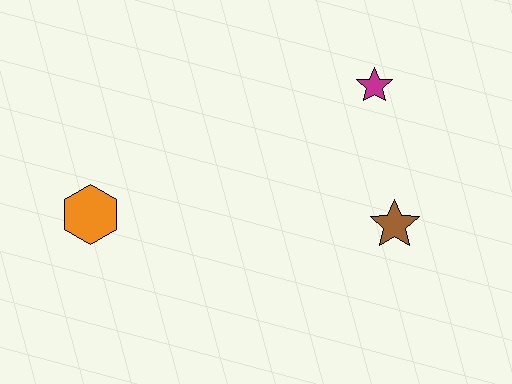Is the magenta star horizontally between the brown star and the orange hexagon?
Yes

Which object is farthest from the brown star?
The orange hexagon is farthest from the brown star.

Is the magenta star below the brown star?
No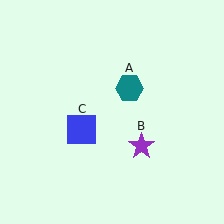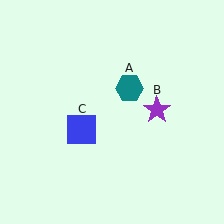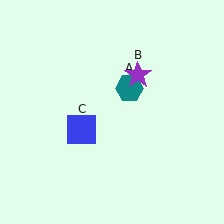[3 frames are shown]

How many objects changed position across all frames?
1 object changed position: purple star (object B).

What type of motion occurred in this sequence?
The purple star (object B) rotated counterclockwise around the center of the scene.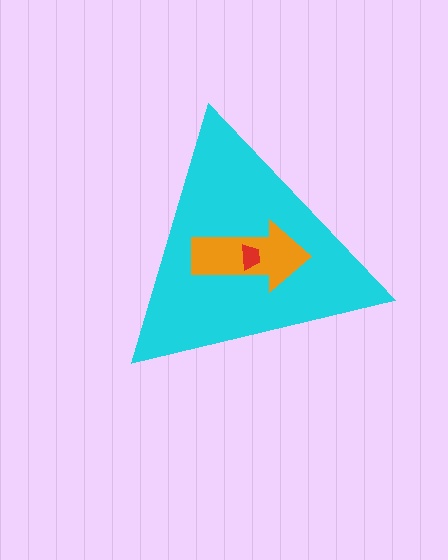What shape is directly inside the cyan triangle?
The orange arrow.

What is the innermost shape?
The red trapezoid.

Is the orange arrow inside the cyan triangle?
Yes.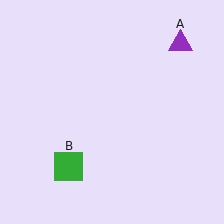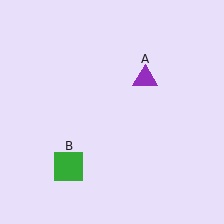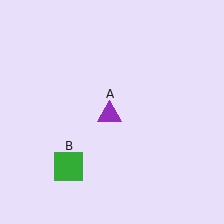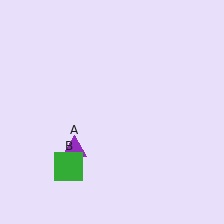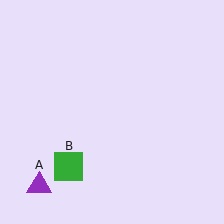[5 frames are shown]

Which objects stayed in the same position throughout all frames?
Green square (object B) remained stationary.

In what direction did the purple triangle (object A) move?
The purple triangle (object A) moved down and to the left.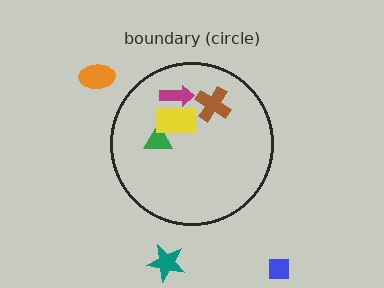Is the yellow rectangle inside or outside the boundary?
Inside.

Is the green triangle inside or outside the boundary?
Inside.